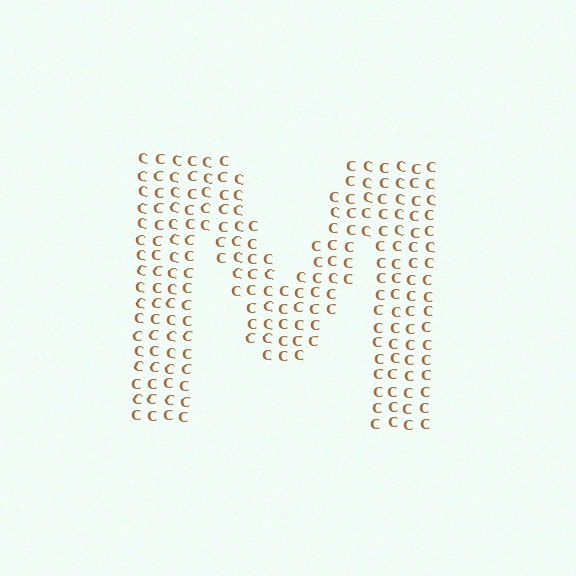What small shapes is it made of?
It is made of small letter C's.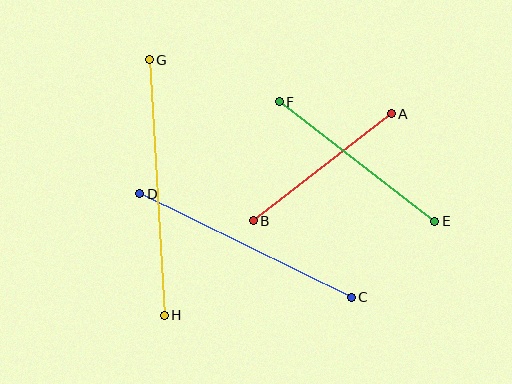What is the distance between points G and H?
The distance is approximately 255 pixels.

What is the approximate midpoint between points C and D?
The midpoint is at approximately (245, 246) pixels.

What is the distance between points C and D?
The distance is approximately 236 pixels.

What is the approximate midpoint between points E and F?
The midpoint is at approximately (357, 162) pixels.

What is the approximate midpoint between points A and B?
The midpoint is at approximately (322, 167) pixels.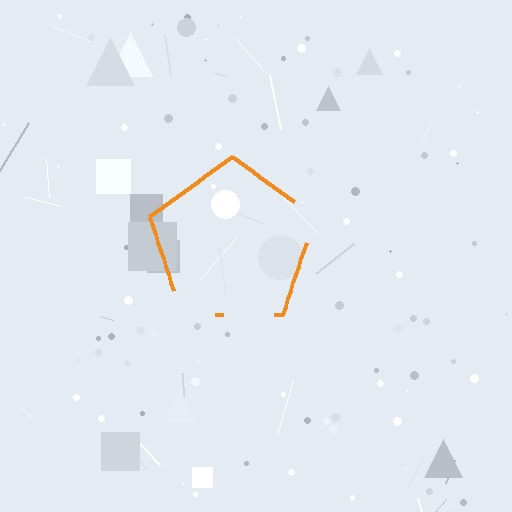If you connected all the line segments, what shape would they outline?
They would outline a pentagon.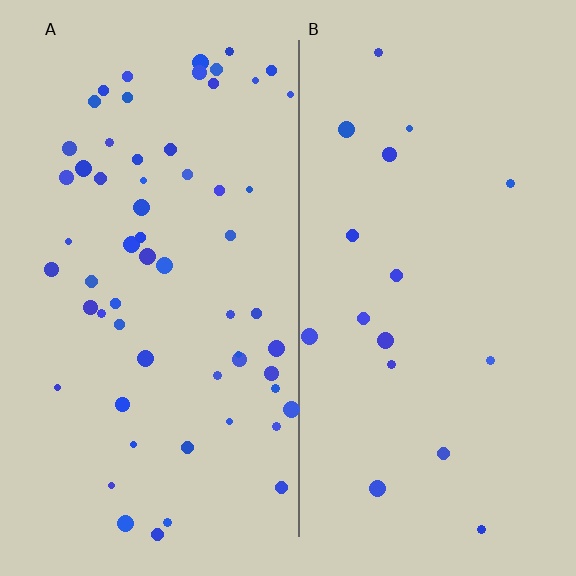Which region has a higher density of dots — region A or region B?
A (the left).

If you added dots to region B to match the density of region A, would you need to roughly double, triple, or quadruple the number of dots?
Approximately triple.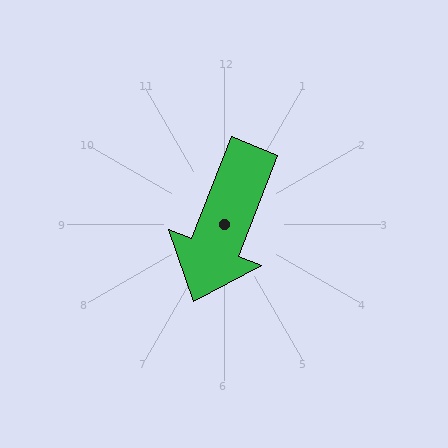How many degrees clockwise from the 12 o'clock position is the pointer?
Approximately 201 degrees.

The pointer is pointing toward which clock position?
Roughly 7 o'clock.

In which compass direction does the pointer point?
South.